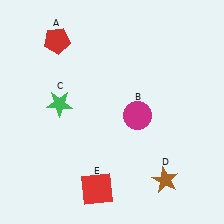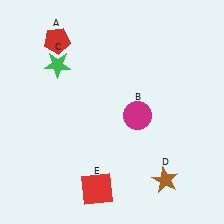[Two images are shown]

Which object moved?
The green star (C) moved up.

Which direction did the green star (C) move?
The green star (C) moved up.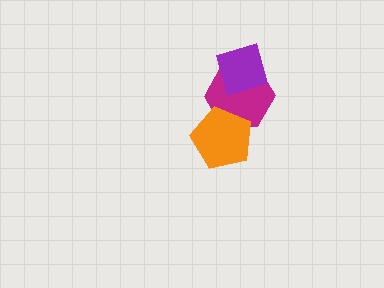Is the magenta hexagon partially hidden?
Yes, it is partially covered by another shape.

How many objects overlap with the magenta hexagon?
2 objects overlap with the magenta hexagon.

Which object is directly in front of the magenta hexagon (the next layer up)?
The purple diamond is directly in front of the magenta hexagon.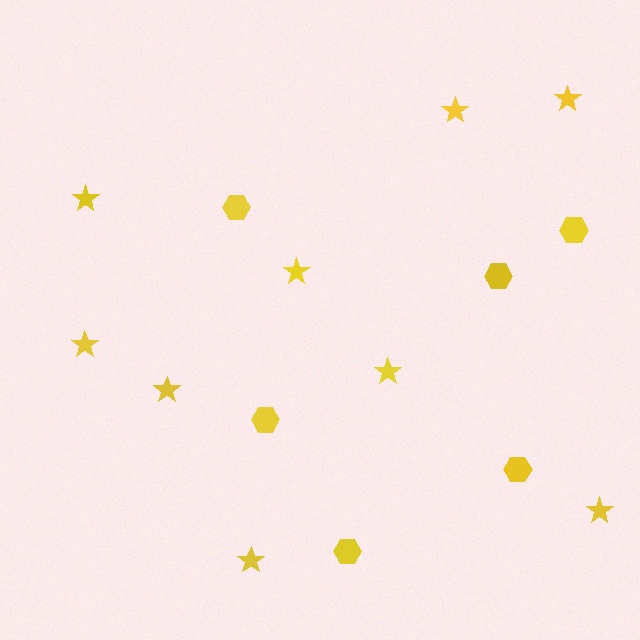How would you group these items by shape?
There are 2 groups: one group of stars (9) and one group of hexagons (6).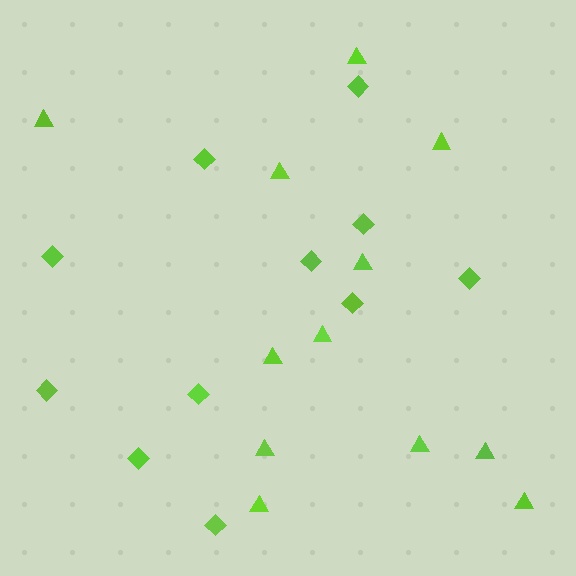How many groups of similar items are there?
There are 2 groups: one group of triangles (12) and one group of diamonds (11).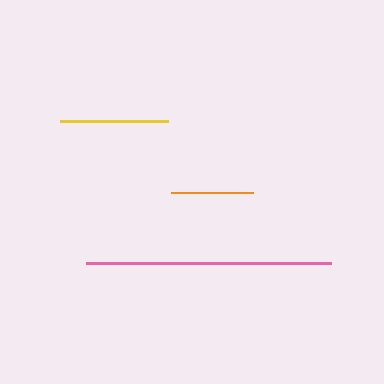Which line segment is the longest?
The pink line is the longest at approximately 244 pixels.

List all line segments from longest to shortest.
From longest to shortest: pink, yellow, orange.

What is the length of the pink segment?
The pink segment is approximately 244 pixels long.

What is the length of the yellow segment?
The yellow segment is approximately 109 pixels long.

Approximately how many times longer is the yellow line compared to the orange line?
The yellow line is approximately 1.3 times the length of the orange line.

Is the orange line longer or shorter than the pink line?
The pink line is longer than the orange line.